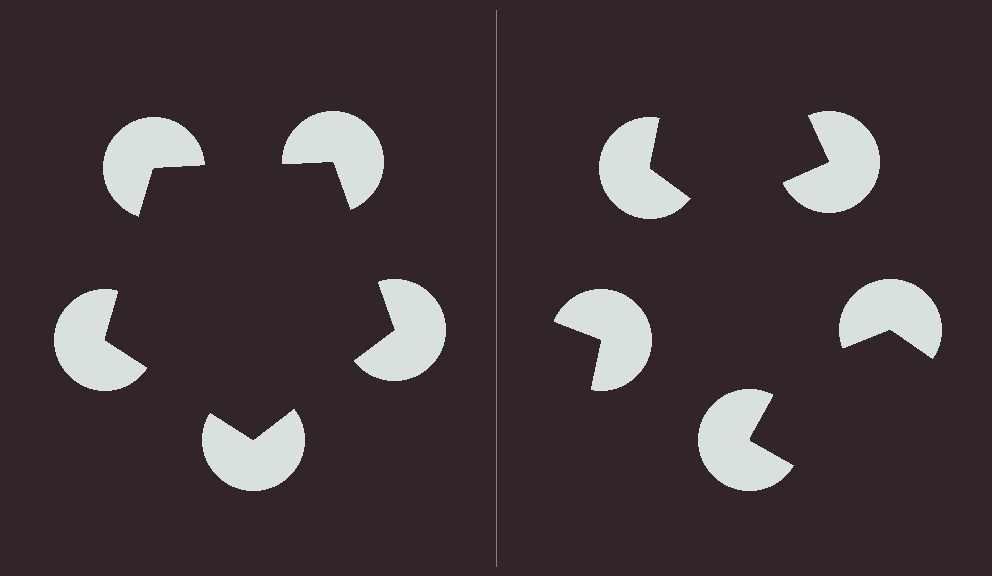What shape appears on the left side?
An illusory pentagon.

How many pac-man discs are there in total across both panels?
10 — 5 on each side.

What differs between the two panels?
The pac-man discs are positioned identically on both sides; only the wedge orientations differ. On the left they align to a pentagon; on the right they are misaligned.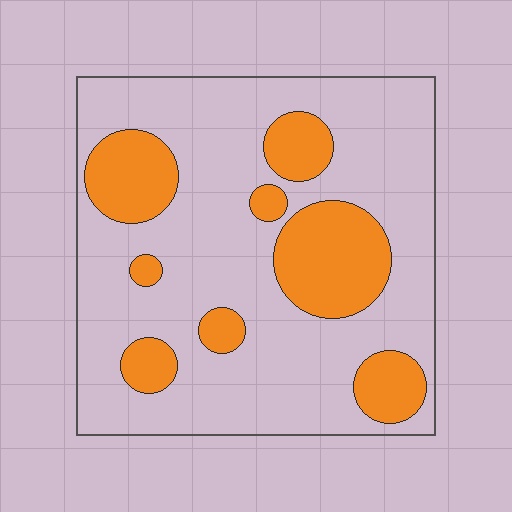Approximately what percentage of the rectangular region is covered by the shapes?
Approximately 25%.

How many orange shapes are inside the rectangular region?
8.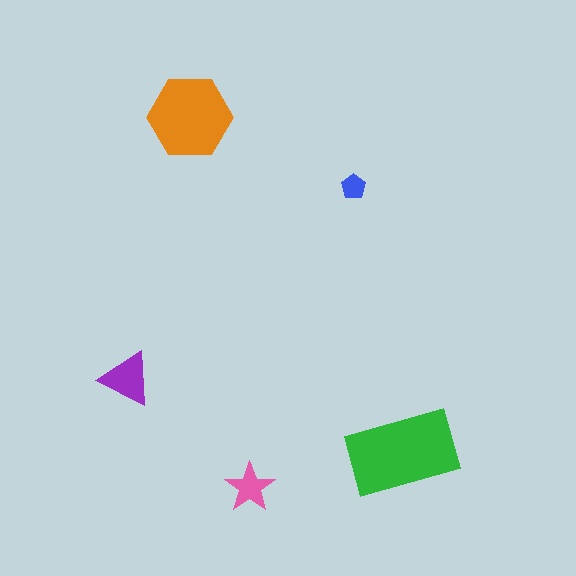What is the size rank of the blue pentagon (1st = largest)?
5th.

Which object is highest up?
The orange hexagon is topmost.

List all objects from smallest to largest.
The blue pentagon, the pink star, the purple triangle, the orange hexagon, the green rectangle.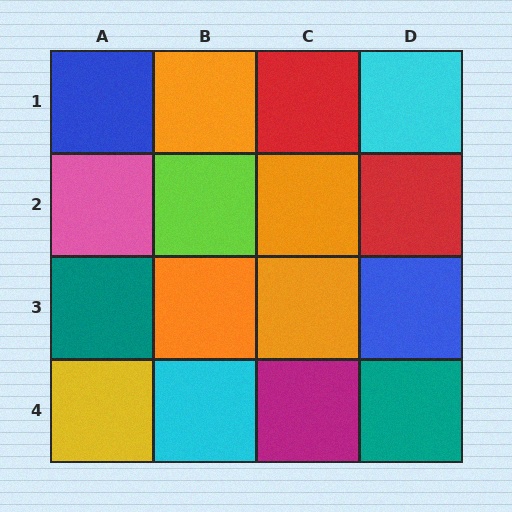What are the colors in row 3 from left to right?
Teal, orange, orange, blue.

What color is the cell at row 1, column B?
Orange.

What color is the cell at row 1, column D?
Cyan.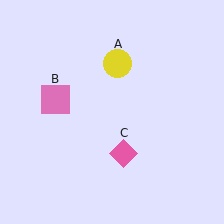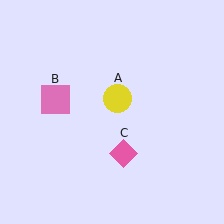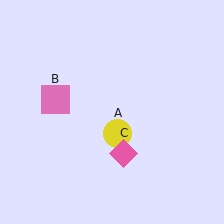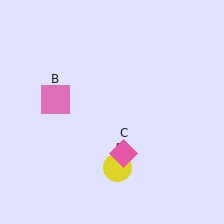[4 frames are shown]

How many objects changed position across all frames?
1 object changed position: yellow circle (object A).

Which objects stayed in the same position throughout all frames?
Pink square (object B) and pink diamond (object C) remained stationary.